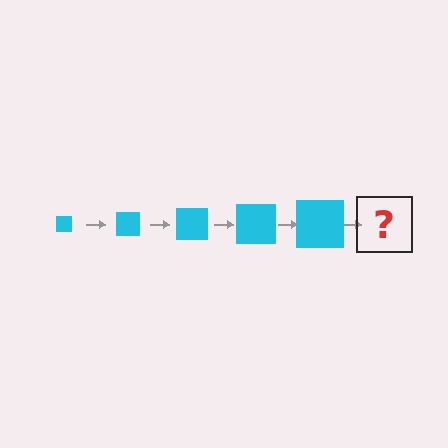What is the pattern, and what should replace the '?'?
The pattern is that the square gets progressively larger each step. The '?' should be a cyan square, larger than the previous one.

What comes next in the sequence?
The next element should be a cyan square, larger than the previous one.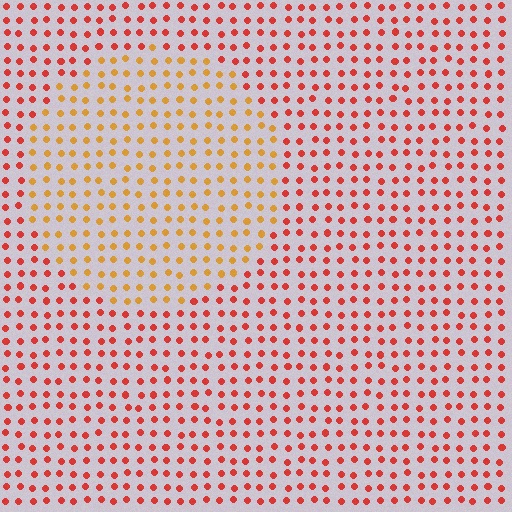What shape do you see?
I see a circle.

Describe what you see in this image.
The image is filled with small red elements in a uniform arrangement. A circle-shaped region is visible where the elements are tinted to a slightly different hue, forming a subtle color boundary.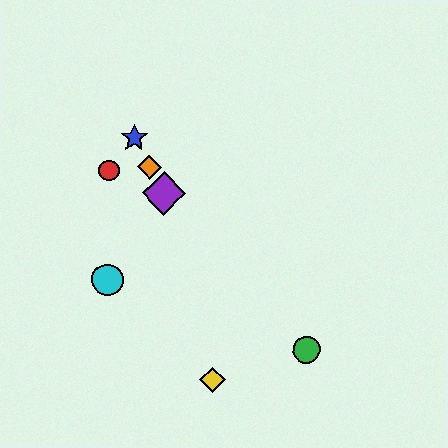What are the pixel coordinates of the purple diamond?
The purple diamond is at (164, 193).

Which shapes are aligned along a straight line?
The blue star, the purple diamond, the orange diamond are aligned along a straight line.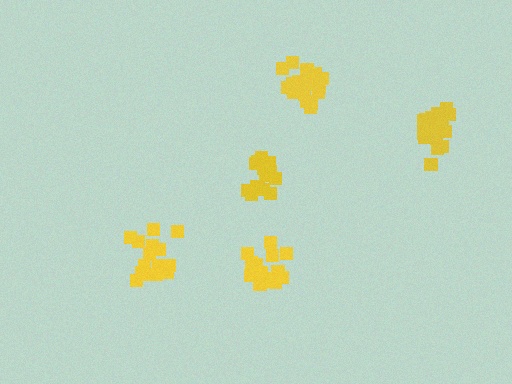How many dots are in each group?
Group 1: 16 dots, Group 2: 17 dots, Group 3: 15 dots, Group 4: 19 dots, Group 5: 21 dots (88 total).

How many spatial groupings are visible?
There are 5 spatial groupings.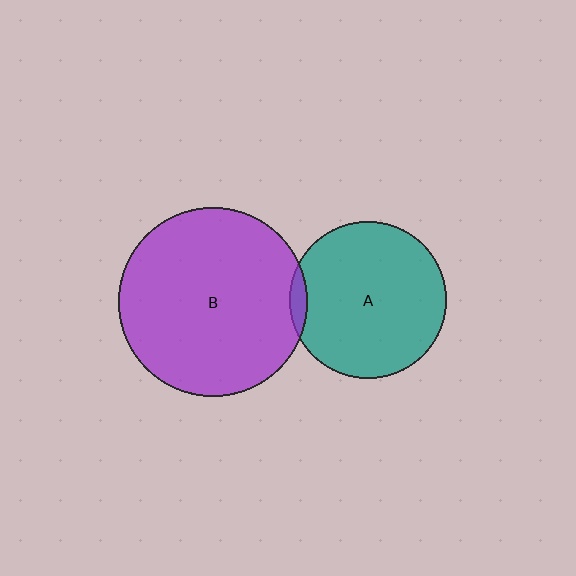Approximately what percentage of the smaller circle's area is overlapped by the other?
Approximately 5%.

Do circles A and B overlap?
Yes.